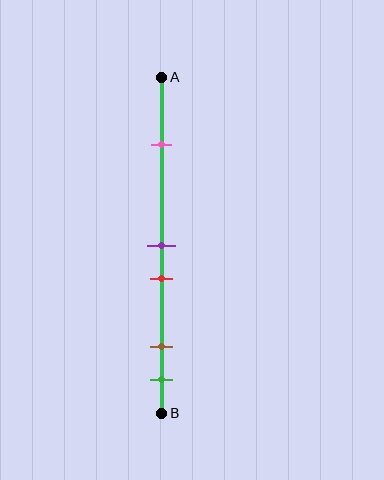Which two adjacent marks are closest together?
The purple and red marks are the closest adjacent pair.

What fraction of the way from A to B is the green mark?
The green mark is approximately 90% (0.9) of the way from A to B.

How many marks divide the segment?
There are 5 marks dividing the segment.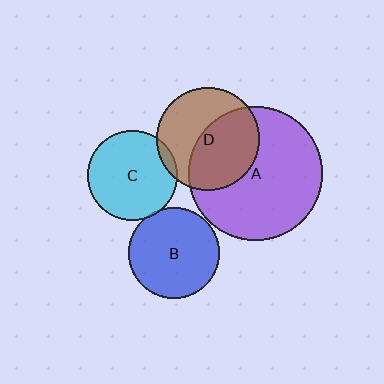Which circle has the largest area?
Circle A (purple).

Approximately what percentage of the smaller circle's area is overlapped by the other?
Approximately 50%.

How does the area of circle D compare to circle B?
Approximately 1.3 times.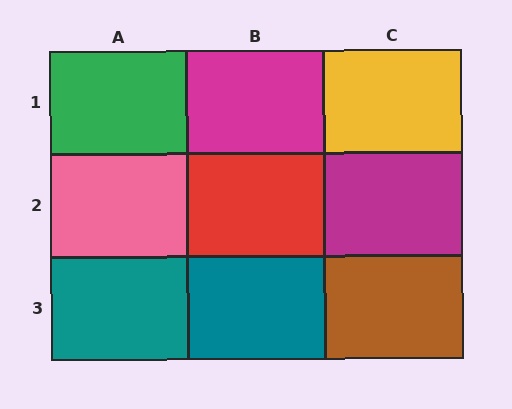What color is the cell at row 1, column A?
Green.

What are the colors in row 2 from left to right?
Pink, red, magenta.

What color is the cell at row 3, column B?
Teal.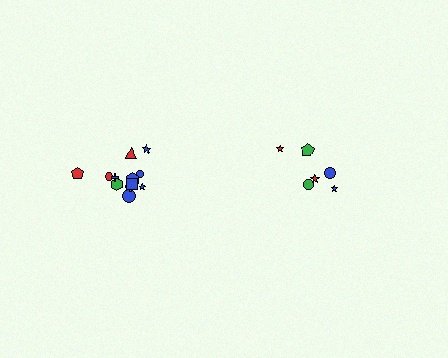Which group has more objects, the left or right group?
The left group.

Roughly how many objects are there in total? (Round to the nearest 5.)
Roughly 20 objects in total.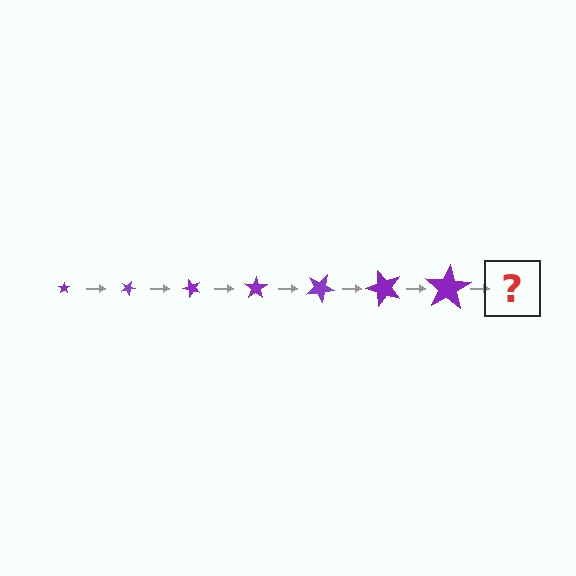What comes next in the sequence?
The next element should be a star, larger than the previous one and rotated 175 degrees from the start.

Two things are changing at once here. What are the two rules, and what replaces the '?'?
The two rules are that the star grows larger each step and it rotates 25 degrees each step. The '?' should be a star, larger than the previous one and rotated 175 degrees from the start.